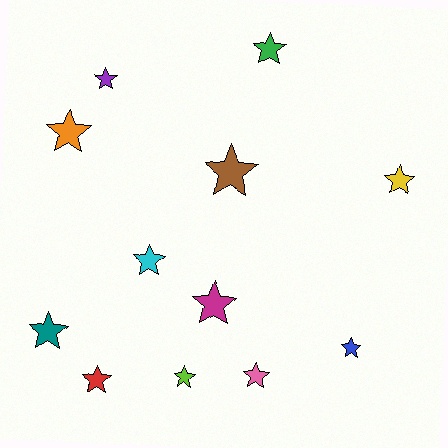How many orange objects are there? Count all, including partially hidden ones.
There is 1 orange object.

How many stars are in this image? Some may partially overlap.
There are 12 stars.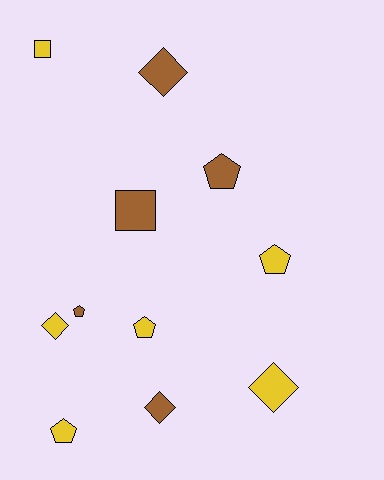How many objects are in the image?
There are 11 objects.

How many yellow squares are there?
There is 1 yellow square.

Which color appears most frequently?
Yellow, with 6 objects.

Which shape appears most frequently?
Pentagon, with 5 objects.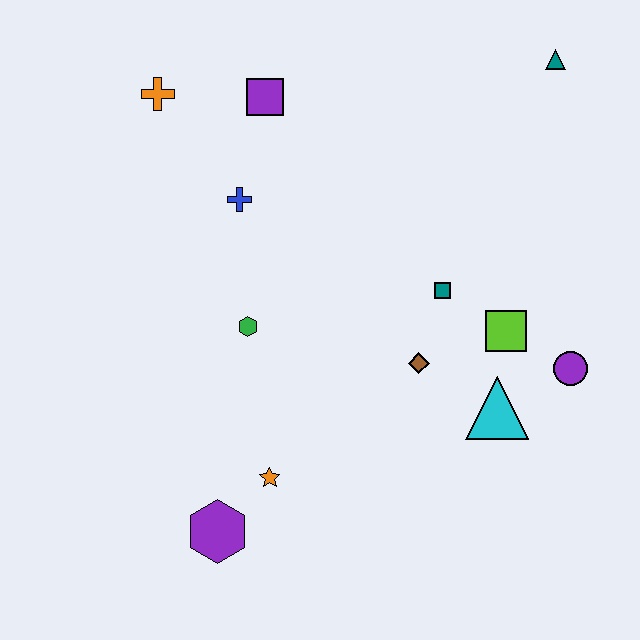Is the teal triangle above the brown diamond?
Yes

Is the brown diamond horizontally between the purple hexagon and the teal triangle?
Yes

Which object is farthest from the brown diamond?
The orange cross is farthest from the brown diamond.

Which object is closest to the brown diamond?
The teal square is closest to the brown diamond.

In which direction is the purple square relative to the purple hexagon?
The purple square is above the purple hexagon.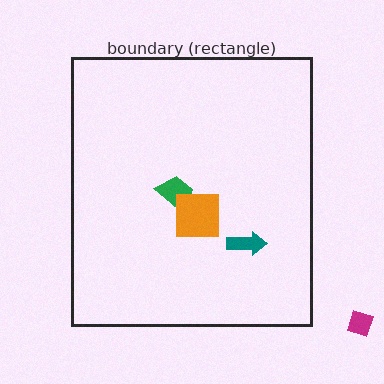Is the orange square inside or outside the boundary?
Inside.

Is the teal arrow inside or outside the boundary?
Inside.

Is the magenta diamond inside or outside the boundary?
Outside.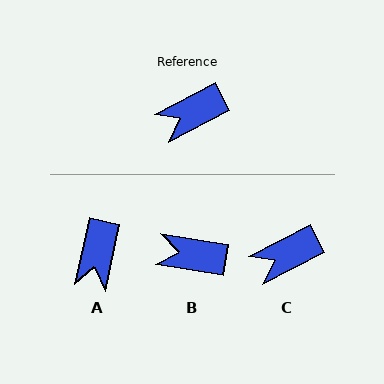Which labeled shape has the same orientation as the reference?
C.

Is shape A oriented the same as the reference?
No, it is off by about 50 degrees.